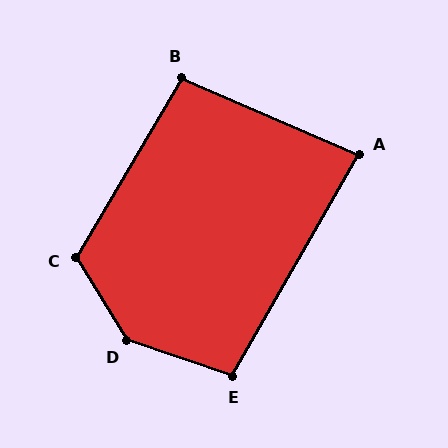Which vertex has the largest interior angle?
D, at approximately 140 degrees.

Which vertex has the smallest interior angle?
A, at approximately 83 degrees.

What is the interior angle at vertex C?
Approximately 118 degrees (obtuse).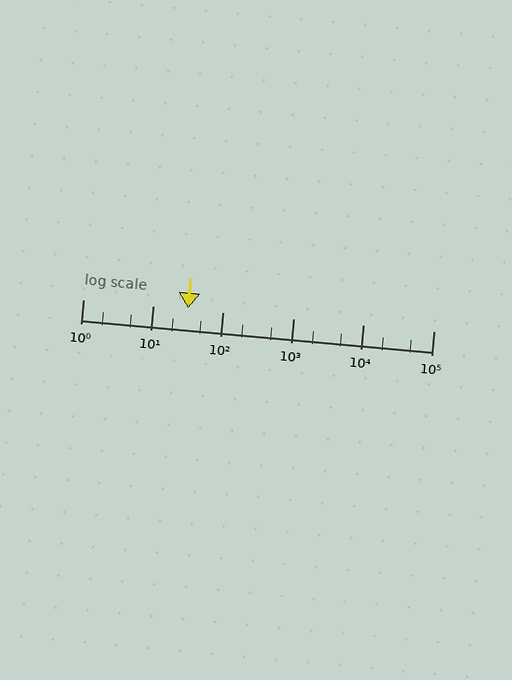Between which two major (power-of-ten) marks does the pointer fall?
The pointer is between 10 and 100.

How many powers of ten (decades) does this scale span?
The scale spans 5 decades, from 1 to 100000.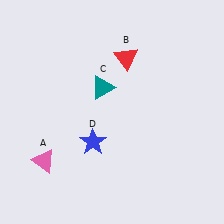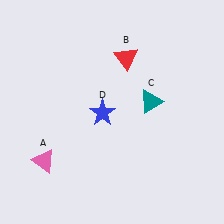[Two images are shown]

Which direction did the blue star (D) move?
The blue star (D) moved up.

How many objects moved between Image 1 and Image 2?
2 objects moved between the two images.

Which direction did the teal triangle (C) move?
The teal triangle (C) moved right.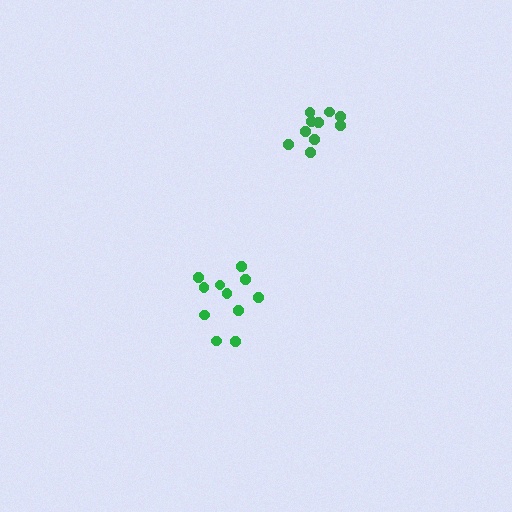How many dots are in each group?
Group 1: 11 dots, Group 2: 10 dots (21 total).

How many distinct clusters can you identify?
There are 2 distinct clusters.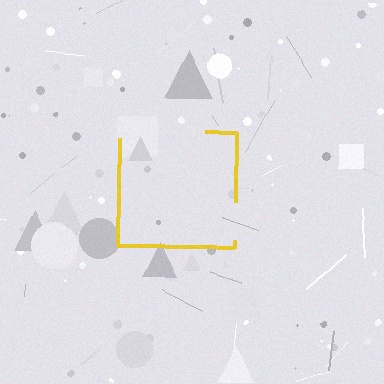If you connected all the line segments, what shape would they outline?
They would outline a square.